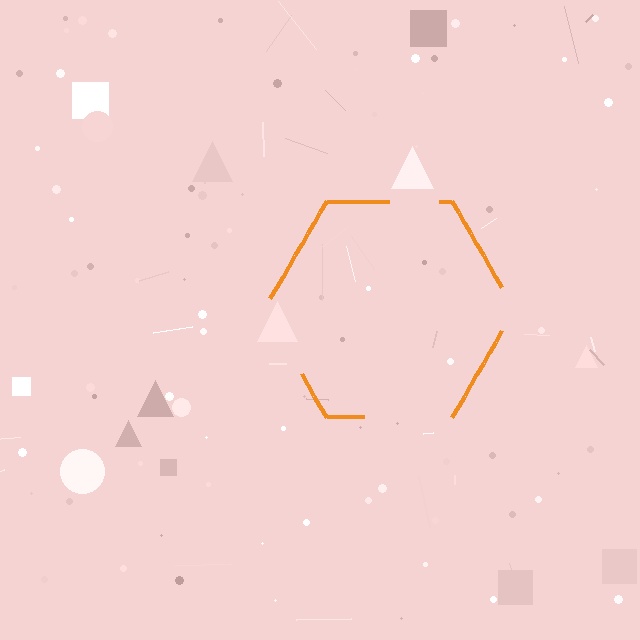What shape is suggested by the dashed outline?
The dashed outline suggests a hexagon.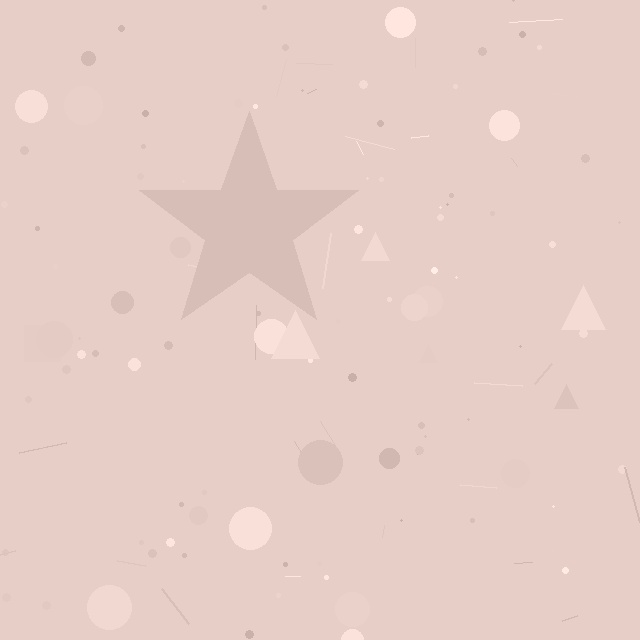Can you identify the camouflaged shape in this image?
The camouflaged shape is a star.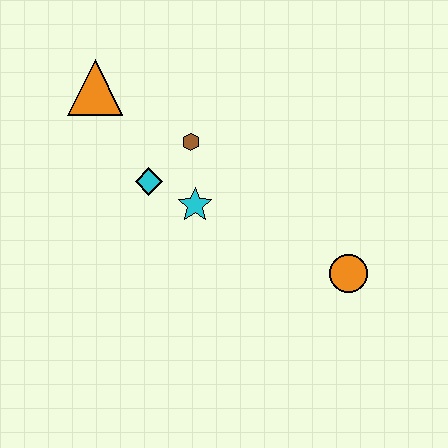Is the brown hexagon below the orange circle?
No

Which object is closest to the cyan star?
The cyan diamond is closest to the cyan star.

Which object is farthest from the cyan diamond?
The orange circle is farthest from the cyan diamond.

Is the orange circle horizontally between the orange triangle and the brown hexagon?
No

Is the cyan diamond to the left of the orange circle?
Yes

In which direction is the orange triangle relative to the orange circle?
The orange triangle is to the left of the orange circle.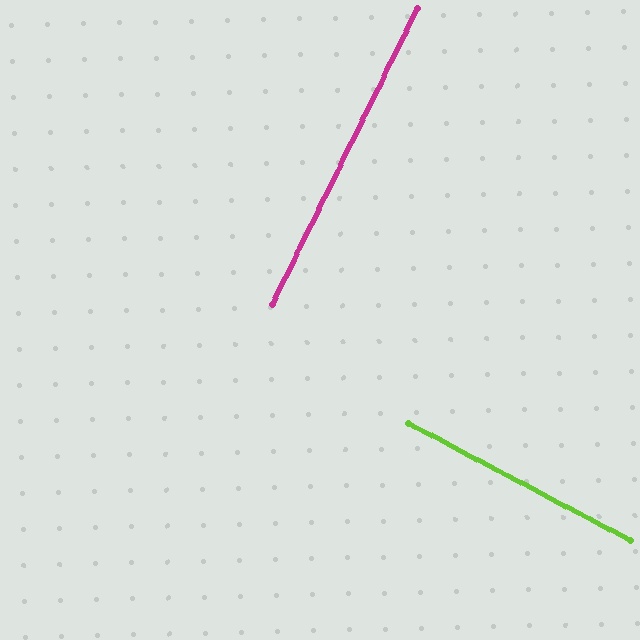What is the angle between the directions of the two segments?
Approximately 88 degrees.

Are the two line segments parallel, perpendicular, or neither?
Perpendicular — they meet at approximately 88°.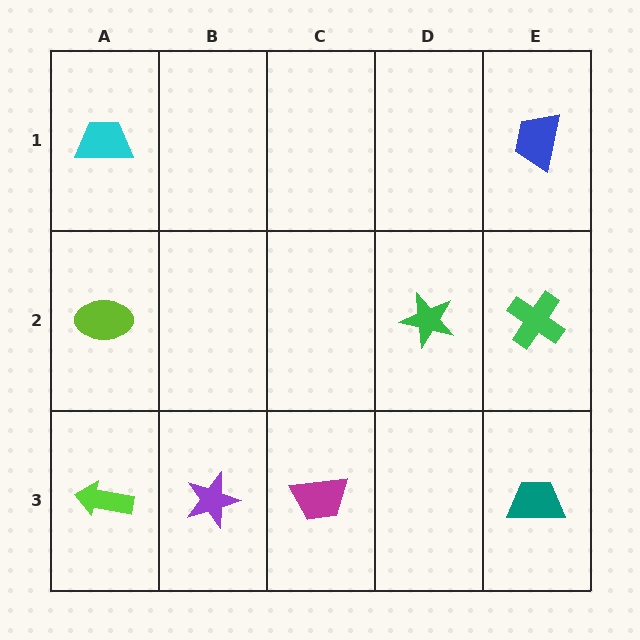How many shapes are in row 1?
2 shapes.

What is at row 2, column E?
A green cross.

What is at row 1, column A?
A cyan trapezoid.